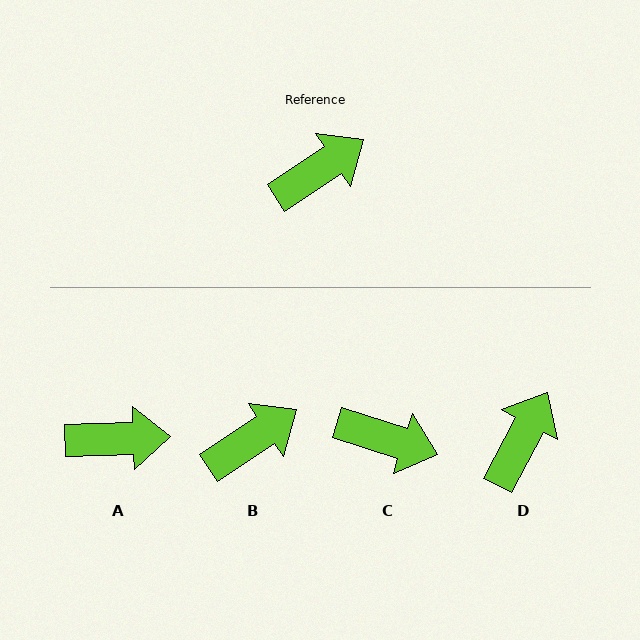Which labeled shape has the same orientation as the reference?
B.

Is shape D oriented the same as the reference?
No, it is off by about 29 degrees.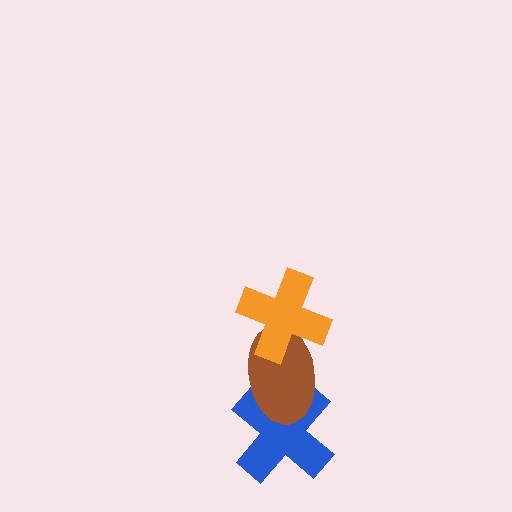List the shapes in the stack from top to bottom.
From top to bottom: the orange cross, the brown ellipse, the blue cross.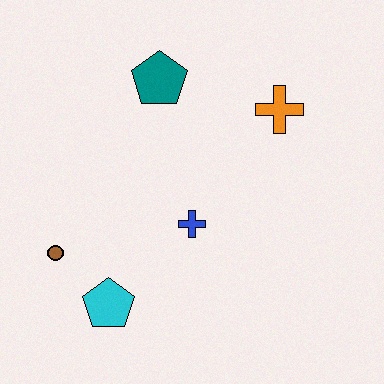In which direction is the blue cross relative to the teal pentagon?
The blue cross is below the teal pentagon.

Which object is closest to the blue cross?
The cyan pentagon is closest to the blue cross.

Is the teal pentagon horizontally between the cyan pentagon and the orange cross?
Yes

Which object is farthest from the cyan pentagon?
The orange cross is farthest from the cyan pentagon.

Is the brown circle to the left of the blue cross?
Yes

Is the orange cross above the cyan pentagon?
Yes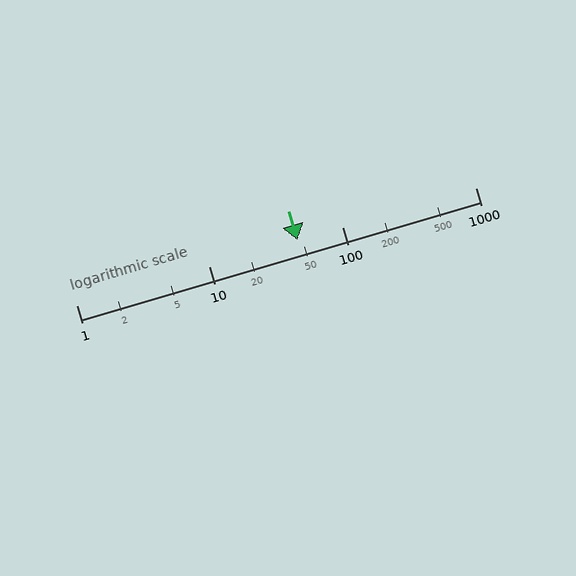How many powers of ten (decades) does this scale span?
The scale spans 3 decades, from 1 to 1000.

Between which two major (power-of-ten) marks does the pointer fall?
The pointer is between 10 and 100.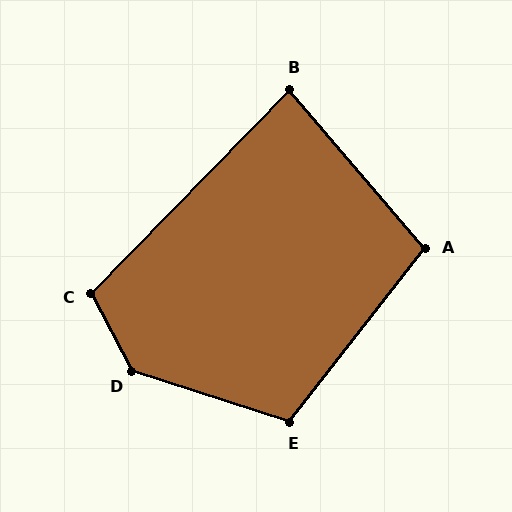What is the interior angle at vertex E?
Approximately 110 degrees (obtuse).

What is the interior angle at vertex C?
Approximately 108 degrees (obtuse).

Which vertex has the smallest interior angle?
B, at approximately 85 degrees.